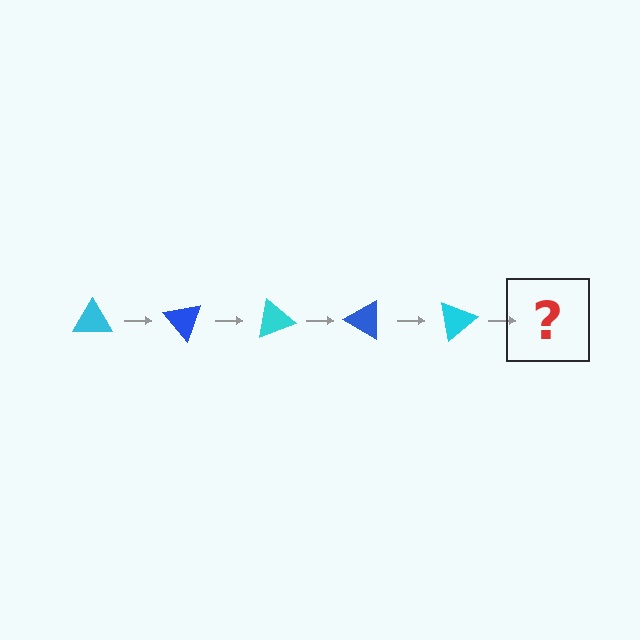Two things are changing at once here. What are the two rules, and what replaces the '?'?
The two rules are that it rotates 50 degrees each step and the color cycles through cyan and blue. The '?' should be a blue triangle, rotated 250 degrees from the start.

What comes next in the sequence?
The next element should be a blue triangle, rotated 250 degrees from the start.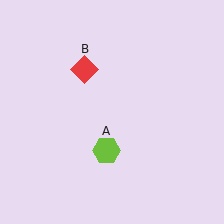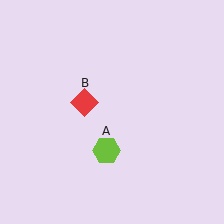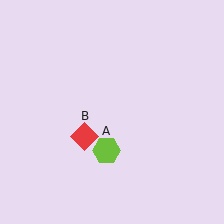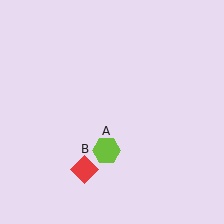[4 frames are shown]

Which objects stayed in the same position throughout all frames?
Lime hexagon (object A) remained stationary.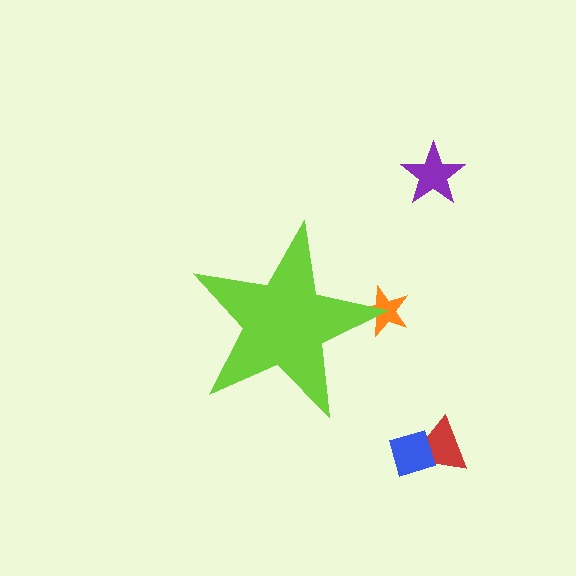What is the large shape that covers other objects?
A lime star.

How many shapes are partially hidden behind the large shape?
1 shape is partially hidden.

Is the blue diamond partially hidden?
No, the blue diamond is fully visible.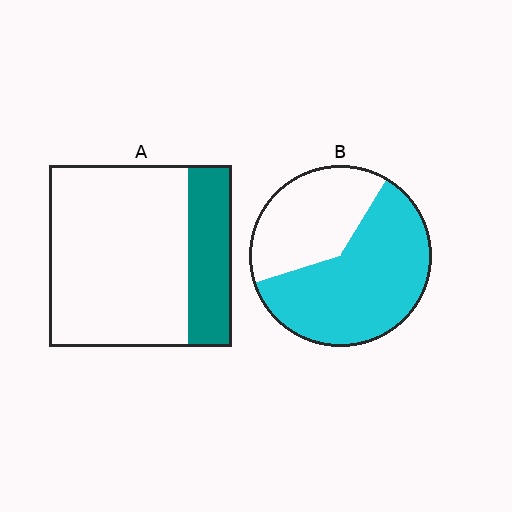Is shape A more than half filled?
No.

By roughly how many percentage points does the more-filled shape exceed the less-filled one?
By roughly 40 percentage points (B over A).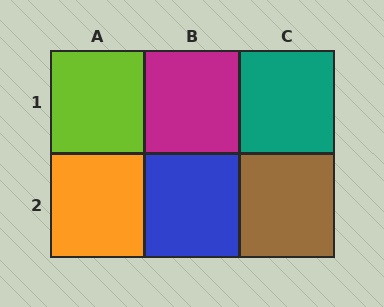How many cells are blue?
1 cell is blue.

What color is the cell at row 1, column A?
Lime.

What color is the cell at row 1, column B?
Magenta.